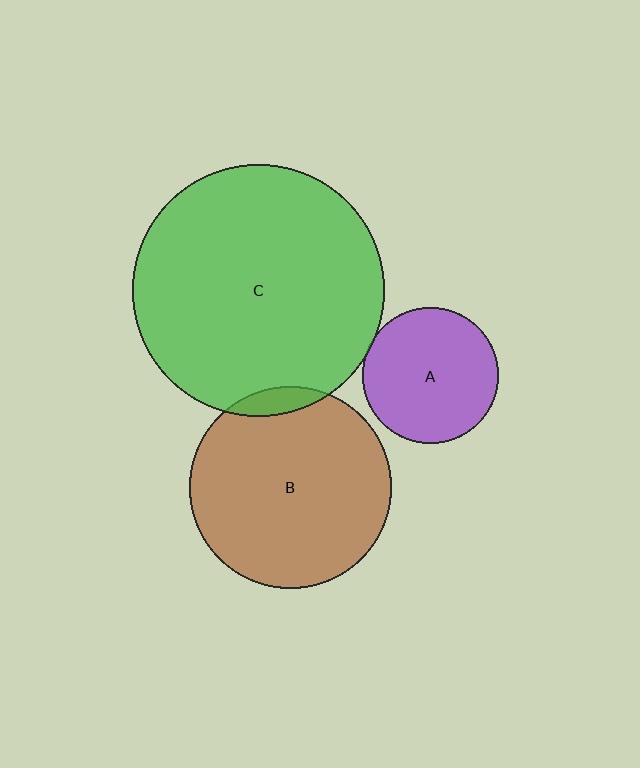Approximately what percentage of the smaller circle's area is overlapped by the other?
Approximately 5%.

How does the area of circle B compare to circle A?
Approximately 2.2 times.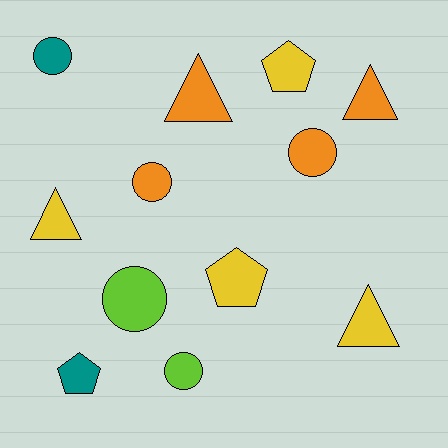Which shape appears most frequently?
Circle, with 5 objects.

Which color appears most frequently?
Yellow, with 4 objects.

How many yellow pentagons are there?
There are 2 yellow pentagons.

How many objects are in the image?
There are 12 objects.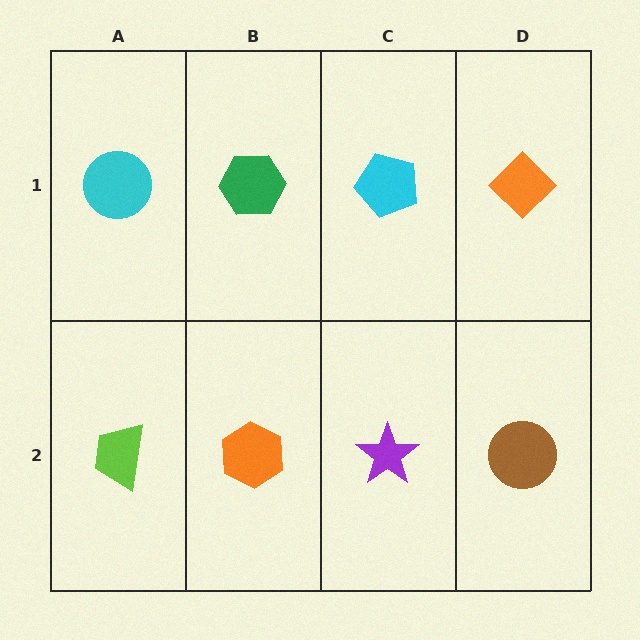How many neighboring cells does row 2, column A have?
2.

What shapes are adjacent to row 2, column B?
A green hexagon (row 1, column B), a lime trapezoid (row 2, column A), a purple star (row 2, column C).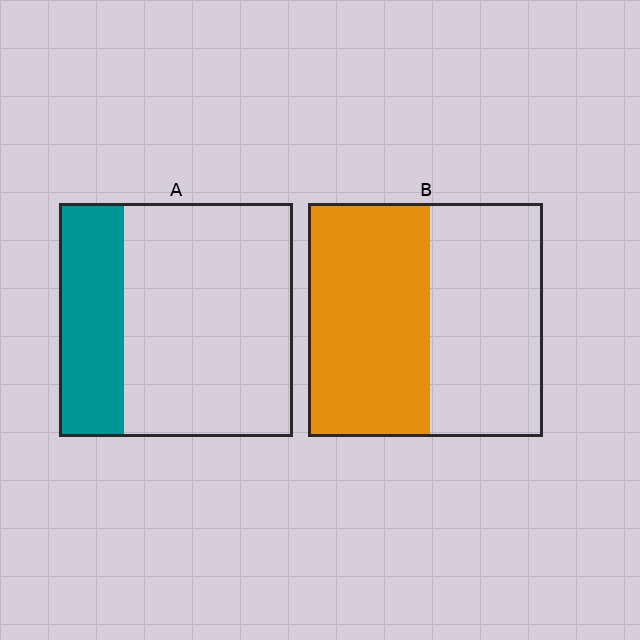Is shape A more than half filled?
No.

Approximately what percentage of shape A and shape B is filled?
A is approximately 30% and B is approximately 50%.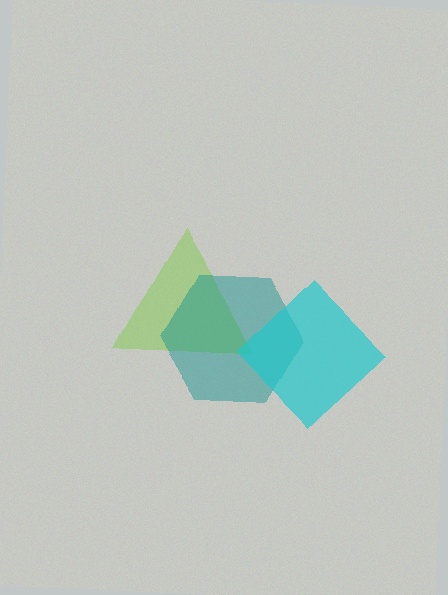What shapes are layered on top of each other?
The layered shapes are: a lime triangle, a teal hexagon, a cyan diamond.